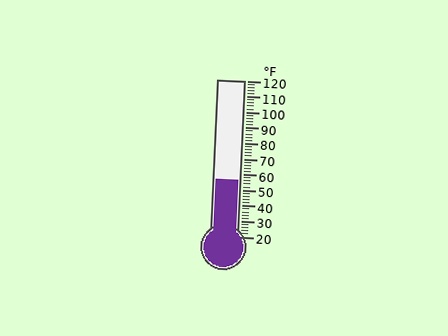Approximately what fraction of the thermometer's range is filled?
The thermometer is filled to approximately 35% of its range.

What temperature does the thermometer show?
The thermometer shows approximately 56°F.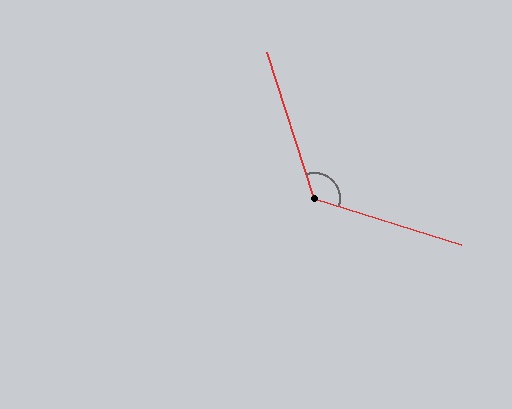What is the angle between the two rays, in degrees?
Approximately 125 degrees.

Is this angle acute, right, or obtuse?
It is obtuse.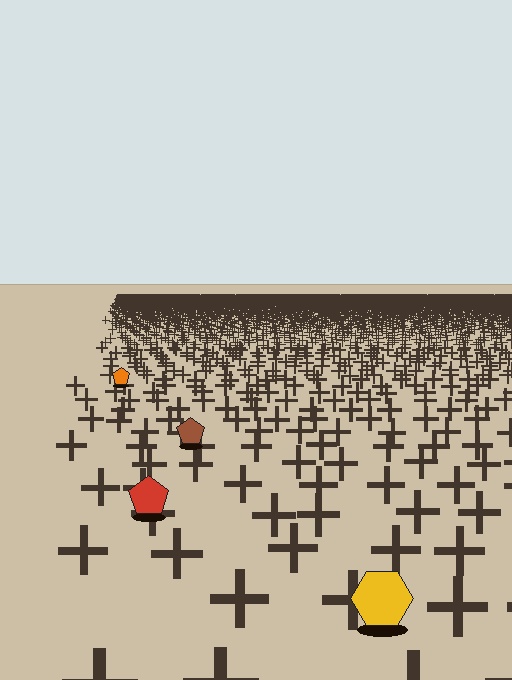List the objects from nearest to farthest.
From nearest to farthest: the yellow hexagon, the red pentagon, the brown pentagon, the orange pentagon.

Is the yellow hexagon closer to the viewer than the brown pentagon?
Yes. The yellow hexagon is closer — you can tell from the texture gradient: the ground texture is coarser near it.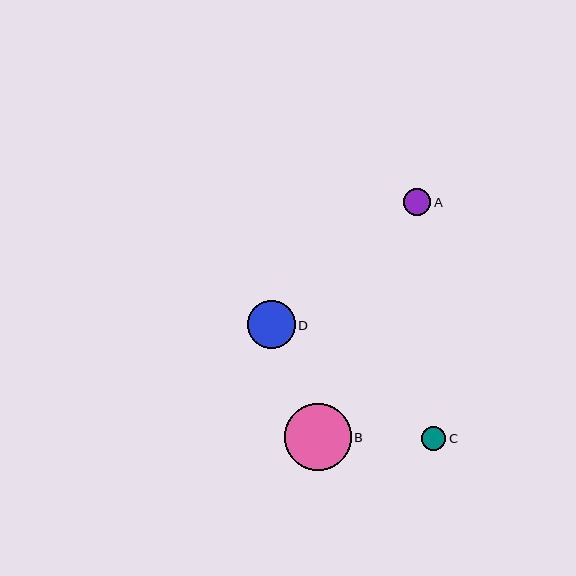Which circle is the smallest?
Circle C is the smallest with a size of approximately 25 pixels.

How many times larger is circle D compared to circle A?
Circle D is approximately 1.8 times the size of circle A.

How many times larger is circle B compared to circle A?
Circle B is approximately 2.5 times the size of circle A.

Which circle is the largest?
Circle B is the largest with a size of approximately 67 pixels.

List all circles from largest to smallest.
From largest to smallest: B, D, A, C.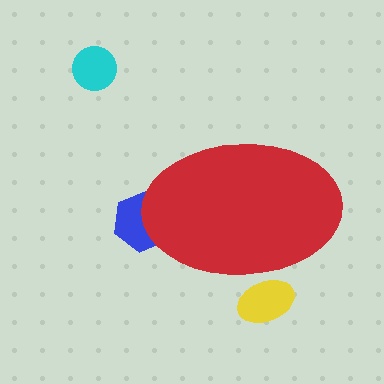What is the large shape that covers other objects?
A red ellipse.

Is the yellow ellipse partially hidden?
Yes, the yellow ellipse is partially hidden behind the red ellipse.